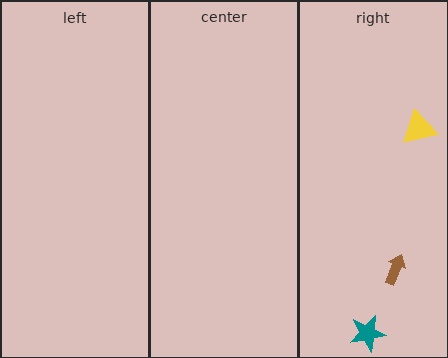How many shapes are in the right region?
3.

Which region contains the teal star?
The right region.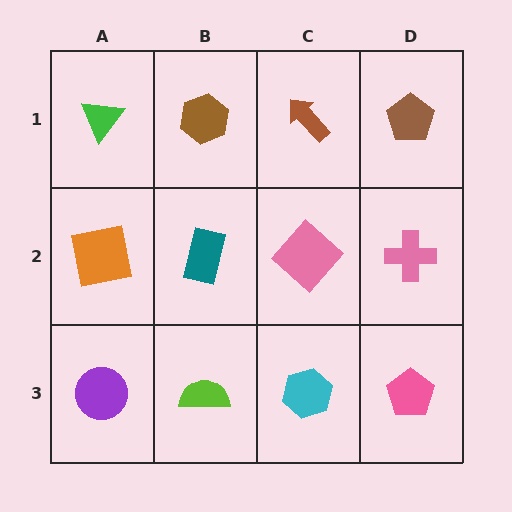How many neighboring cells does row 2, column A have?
3.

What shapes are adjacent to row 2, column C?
A brown arrow (row 1, column C), a cyan hexagon (row 3, column C), a teal rectangle (row 2, column B), a pink cross (row 2, column D).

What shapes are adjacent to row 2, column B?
A brown hexagon (row 1, column B), a lime semicircle (row 3, column B), an orange square (row 2, column A), a pink diamond (row 2, column C).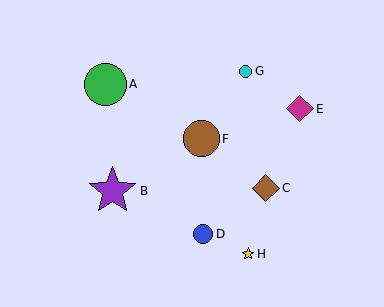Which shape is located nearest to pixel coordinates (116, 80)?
The green circle (labeled A) at (105, 84) is nearest to that location.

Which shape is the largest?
The purple star (labeled B) is the largest.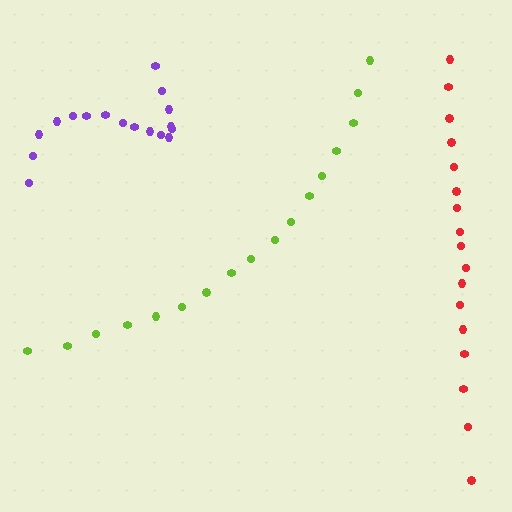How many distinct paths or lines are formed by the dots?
There are 3 distinct paths.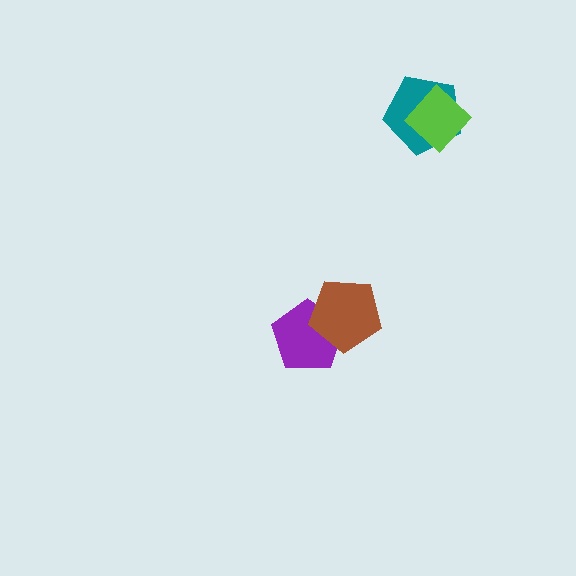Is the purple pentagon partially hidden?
Yes, it is partially covered by another shape.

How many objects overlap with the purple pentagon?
1 object overlaps with the purple pentagon.